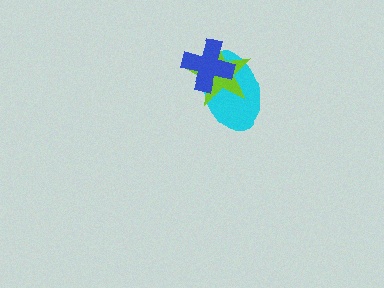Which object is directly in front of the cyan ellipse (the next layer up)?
The lime star is directly in front of the cyan ellipse.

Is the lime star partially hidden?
Yes, it is partially covered by another shape.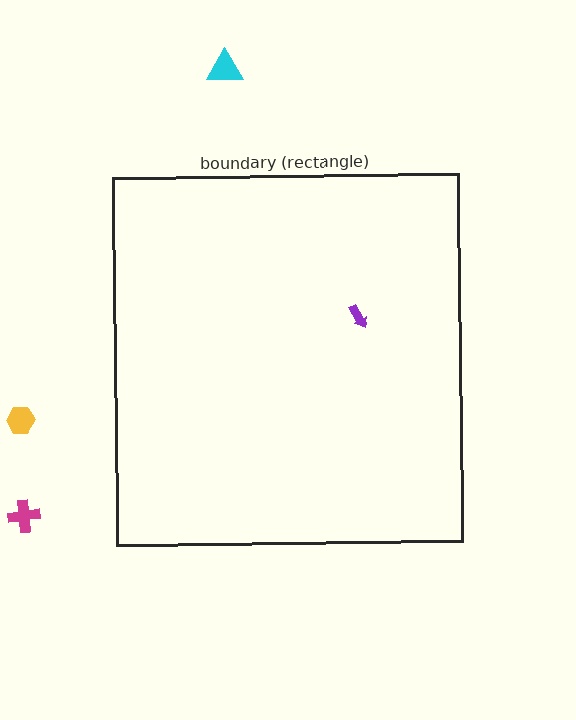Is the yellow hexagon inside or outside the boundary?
Outside.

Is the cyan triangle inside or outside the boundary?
Outside.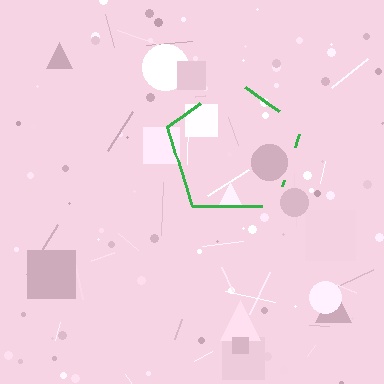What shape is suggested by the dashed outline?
The dashed outline suggests a pentagon.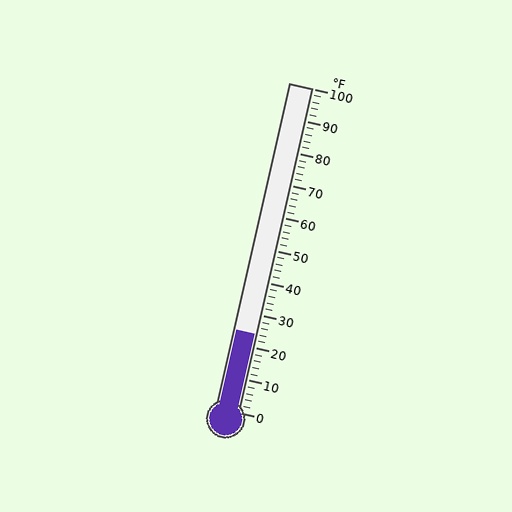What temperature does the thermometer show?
The thermometer shows approximately 24°F.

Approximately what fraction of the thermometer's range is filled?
The thermometer is filled to approximately 25% of its range.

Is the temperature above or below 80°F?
The temperature is below 80°F.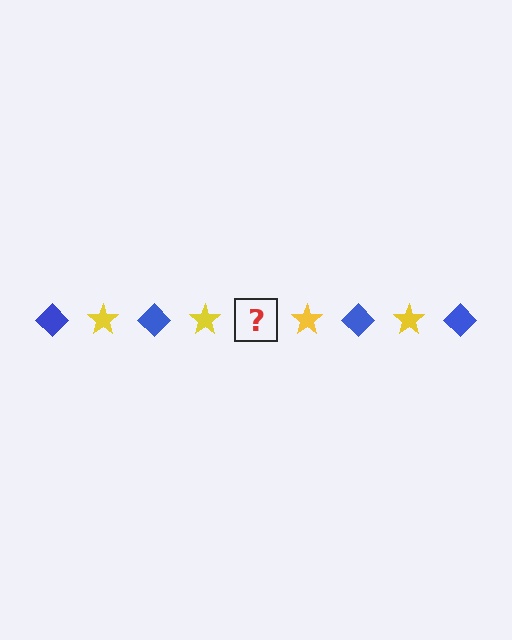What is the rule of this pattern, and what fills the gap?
The rule is that the pattern alternates between blue diamond and yellow star. The gap should be filled with a blue diamond.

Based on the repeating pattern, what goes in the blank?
The blank should be a blue diamond.